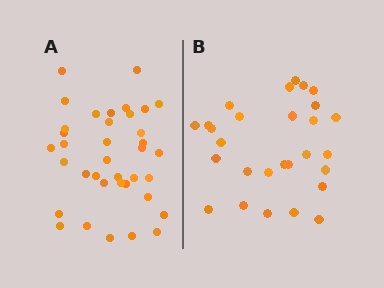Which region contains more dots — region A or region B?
Region A (the left region) has more dots.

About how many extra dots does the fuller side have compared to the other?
Region A has roughly 8 or so more dots than region B.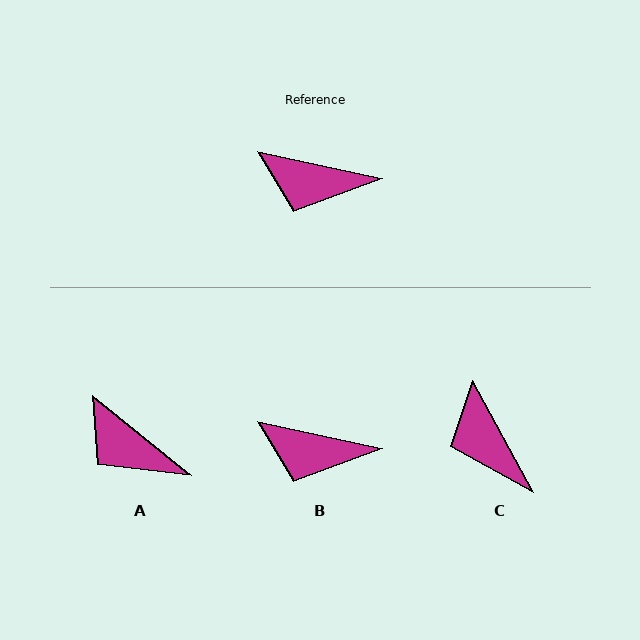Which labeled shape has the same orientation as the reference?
B.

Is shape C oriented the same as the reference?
No, it is off by about 49 degrees.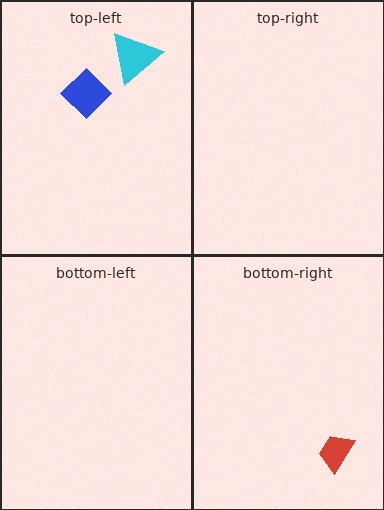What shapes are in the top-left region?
The blue diamond, the cyan triangle.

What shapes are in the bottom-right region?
The red trapezoid.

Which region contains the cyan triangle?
The top-left region.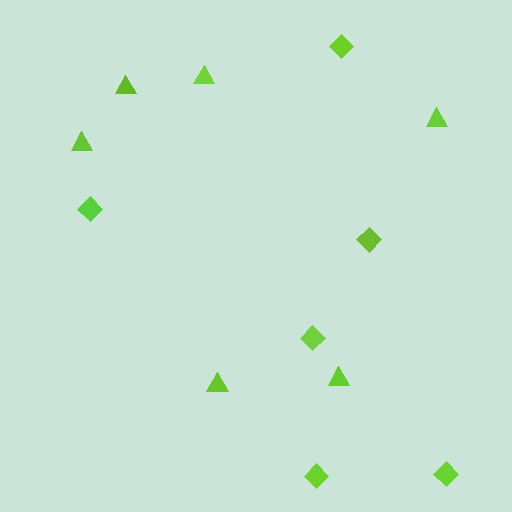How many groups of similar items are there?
There are 2 groups: one group of diamonds (6) and one group of triangles (6).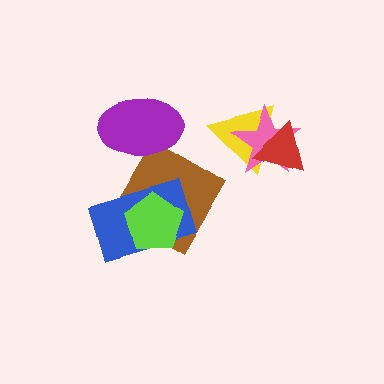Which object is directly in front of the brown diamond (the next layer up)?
The blue rectangle is directly in front of the brown diamond.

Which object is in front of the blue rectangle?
The lime pentagon is in front of the blue rectangle.